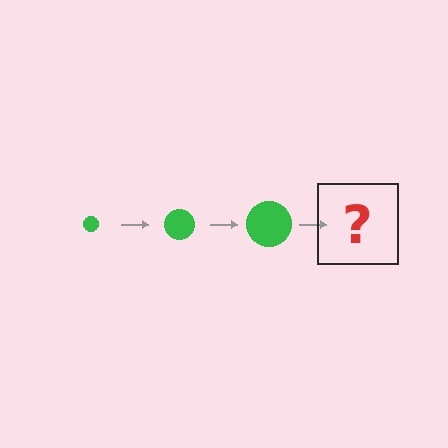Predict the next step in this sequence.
The next step is a green circle, larger than the previous one.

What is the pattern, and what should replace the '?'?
The pattern is that the circle gets progressively larger each step. The '?' should be a green circle, larger than the previous one.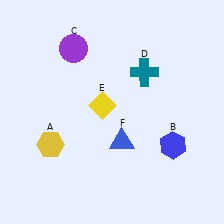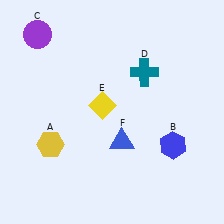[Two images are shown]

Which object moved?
The purple circle (C) moved left.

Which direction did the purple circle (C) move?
The purple circle (C) moved left.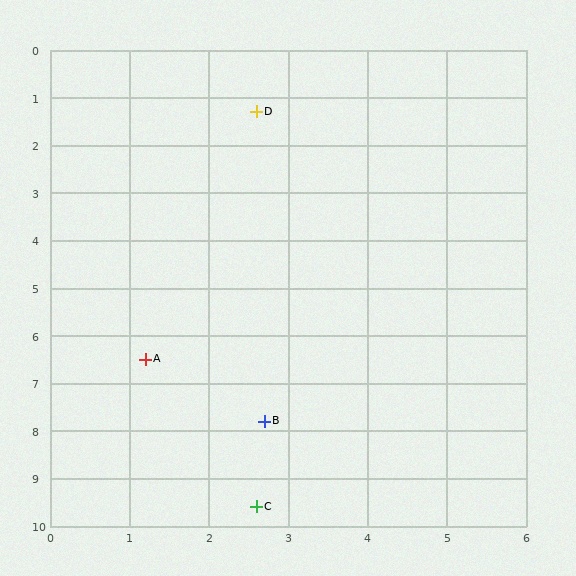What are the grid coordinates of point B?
Point B is at approximately (2.7, 7.8).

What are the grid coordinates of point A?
Point A is at approximately (1.2, 6.5).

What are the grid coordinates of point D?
Point D is at approximately (2.6, 1.3).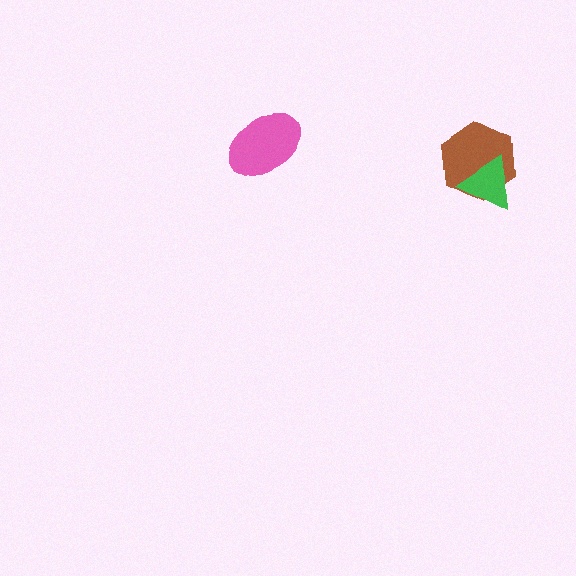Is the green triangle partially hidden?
No, no other shape covers it.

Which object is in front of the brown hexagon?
The green triangle is in front of the brown hexagon.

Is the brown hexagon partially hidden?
Yes, it is partially covered by another shape.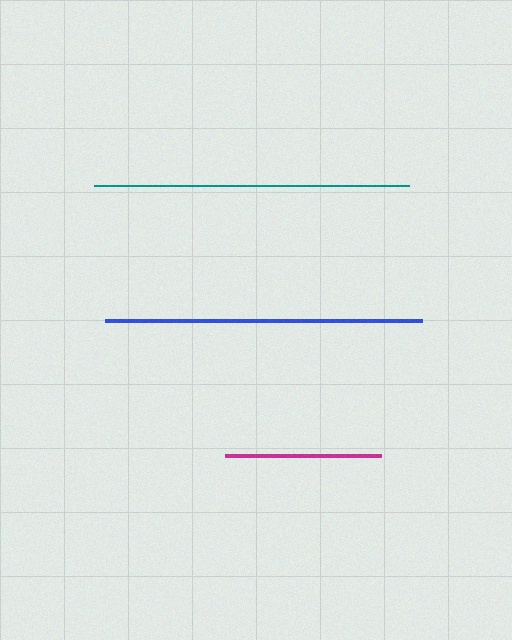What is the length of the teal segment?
The teal segment is approximately 315 pixels long.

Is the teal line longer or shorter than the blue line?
The blue line is longer than the teal line.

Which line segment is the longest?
The blue line is the longest at approximately 317 pixels.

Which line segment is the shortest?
The magenta line is the shortest at approximately 156 pixels.